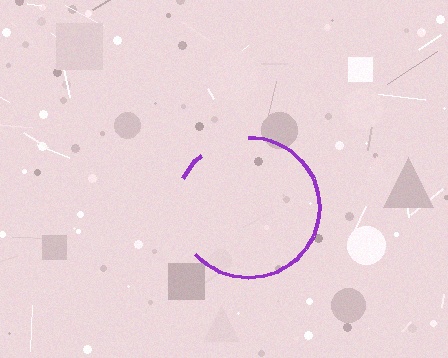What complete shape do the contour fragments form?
The contour fragments form a circle.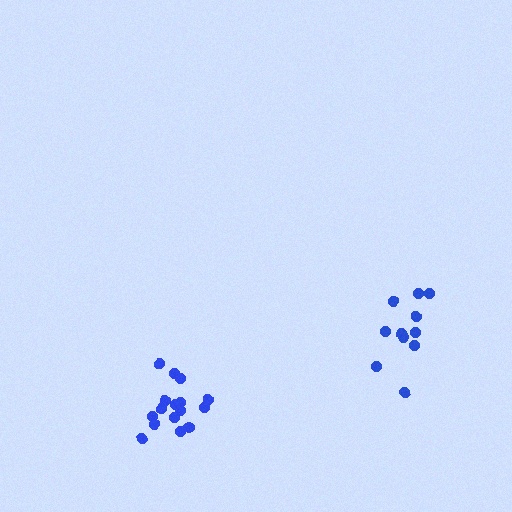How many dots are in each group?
Group 1: 11 dots, Group 2: 16 dots (27 total).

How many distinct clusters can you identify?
There are 2 distinct clusters.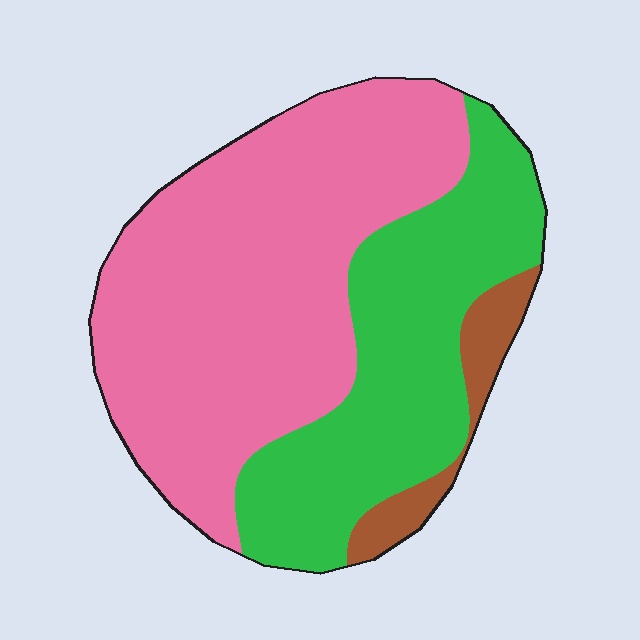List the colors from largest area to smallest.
From largest to smallest: pink, green, brown.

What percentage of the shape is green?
Green takes up about three eighths (3/8) of the shape.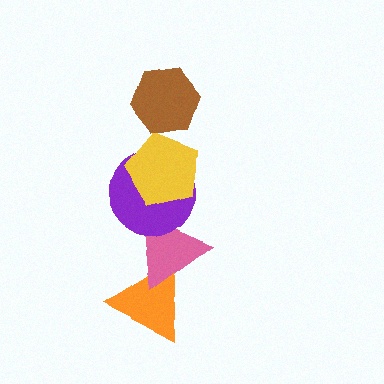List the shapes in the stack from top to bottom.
From top to bottom: the brown hexagon, the yellow pentagon, the purple circle, the pink triangle, the orange triangle.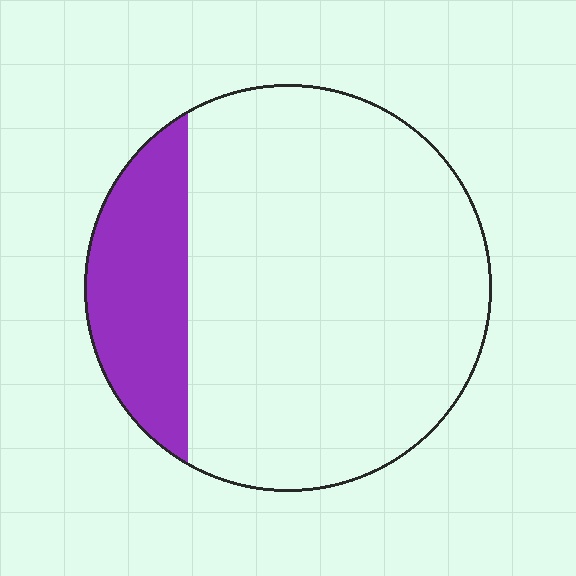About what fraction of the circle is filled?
About one fifth (1/5).